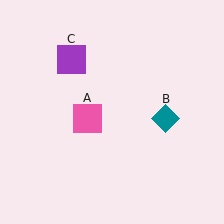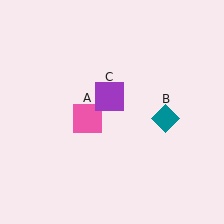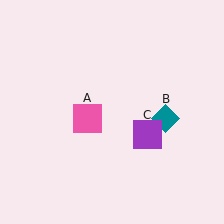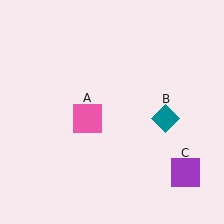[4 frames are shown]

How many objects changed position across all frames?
1 object changed position: purple square (object C).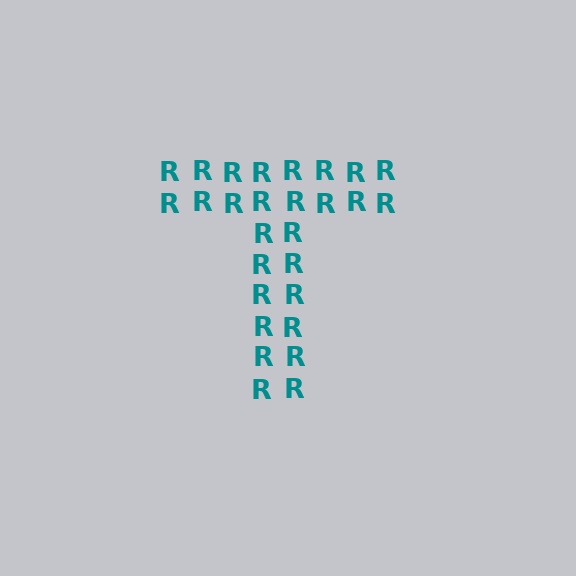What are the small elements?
The small elements are letter R's.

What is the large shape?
The large shape is the letter T.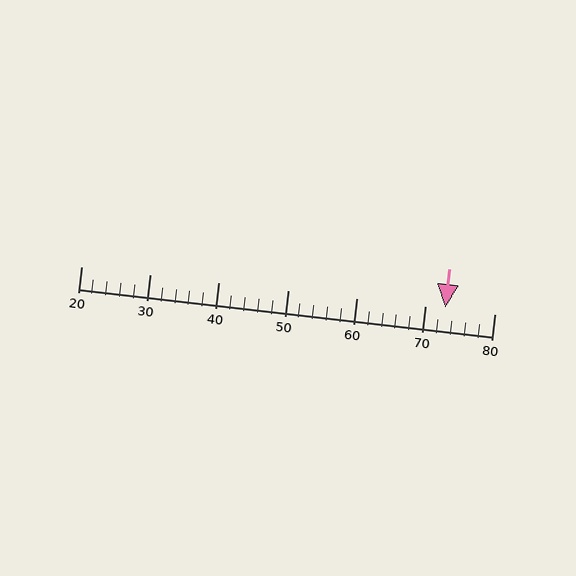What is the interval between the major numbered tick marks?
The major tick marks are spaced 10 units apart.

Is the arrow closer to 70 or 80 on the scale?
The arrow is closer to 70.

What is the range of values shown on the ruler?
The ruler shows values from 20 to 80.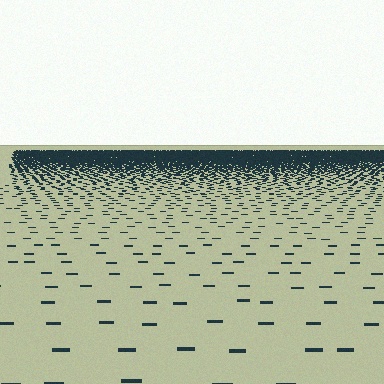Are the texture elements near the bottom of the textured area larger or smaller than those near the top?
Larger. Near the bottom, elements are closer to the viewer and appear at a bigger on-screen size.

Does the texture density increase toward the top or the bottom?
Density increases toward the top.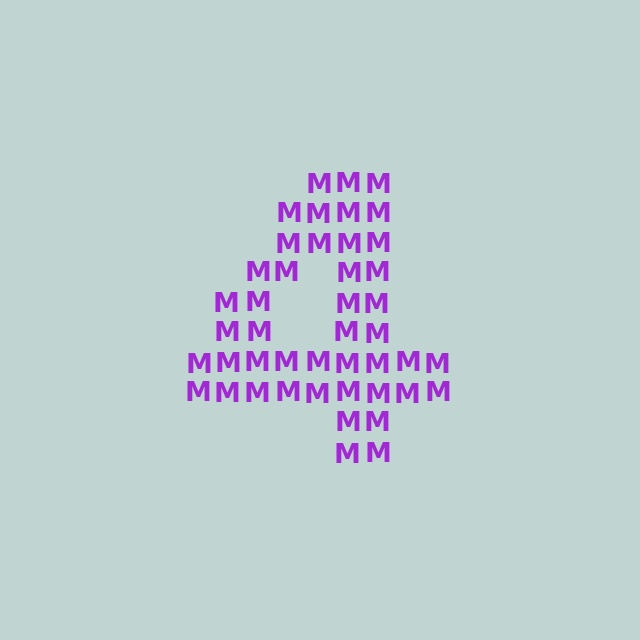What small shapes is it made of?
It is made of small letter M's.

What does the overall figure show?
The overall figure shows the digit 4.